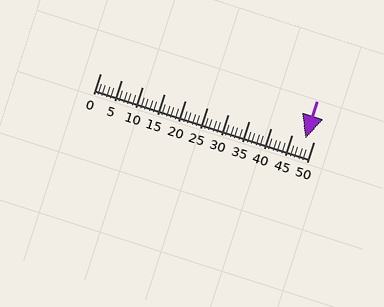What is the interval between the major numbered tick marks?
The major tick marks are spaced 5 units apart.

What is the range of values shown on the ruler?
The ruler shows values from 0 to 50.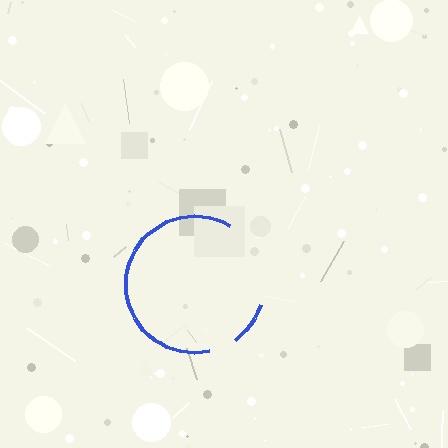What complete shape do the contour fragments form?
The contour fragments form a circle.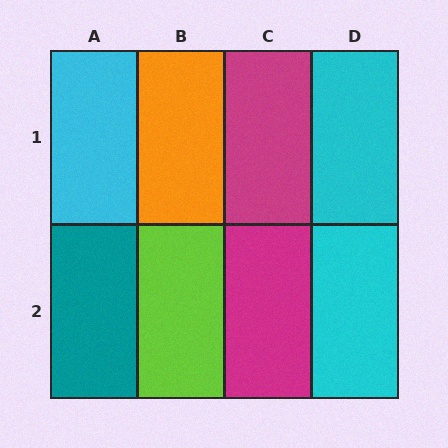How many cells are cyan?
3 cells are cyan.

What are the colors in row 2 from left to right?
Teal, lime, magenta, cyan.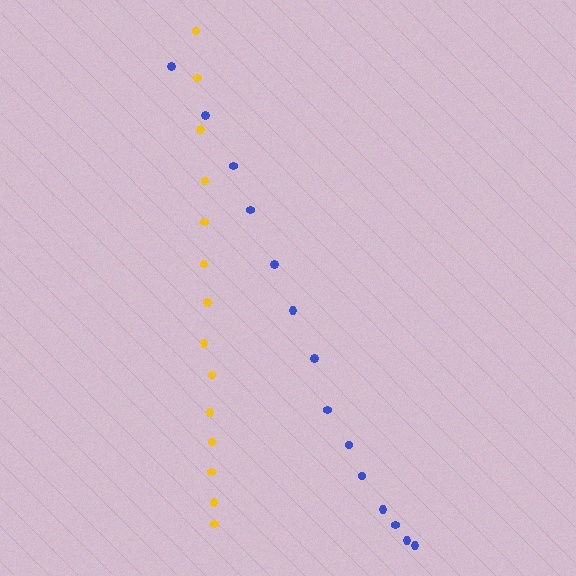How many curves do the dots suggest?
There are 2 distinct paths.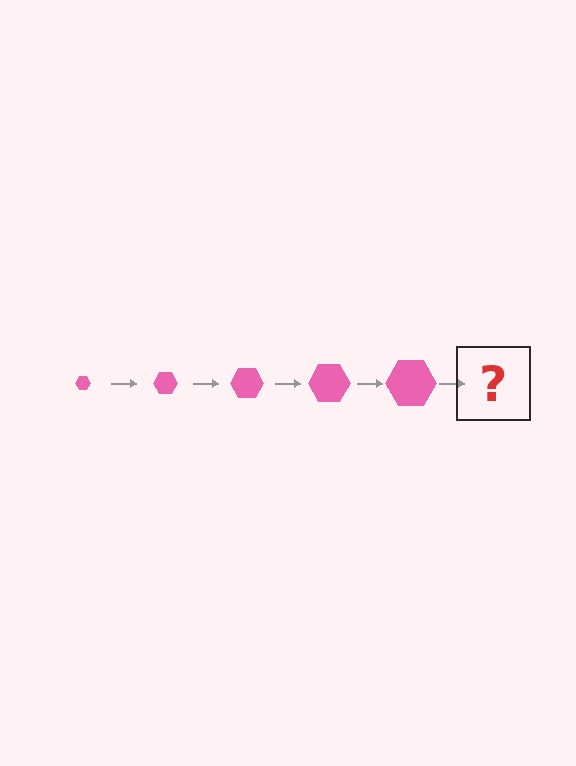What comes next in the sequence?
The next element should be a pink hexagon, larger than the previous one.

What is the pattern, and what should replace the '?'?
The pattern is that the hexagon gets progressively larger each step. The '?' should be a pink hexagon, larger than the previous one.